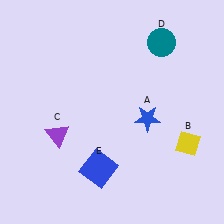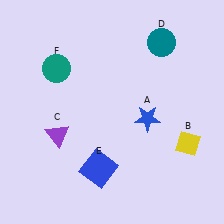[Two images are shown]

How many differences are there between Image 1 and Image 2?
There is 1 difference between the two images.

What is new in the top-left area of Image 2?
A teal circle (F) was added in the top-left area of Image 2.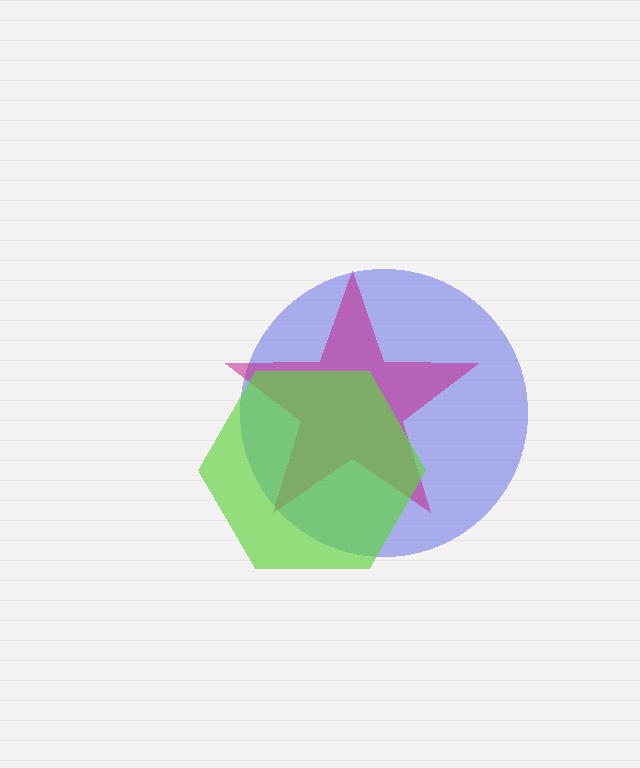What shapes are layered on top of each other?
The layered shapes are: a blue circle, a magenta star, a lime hexagon.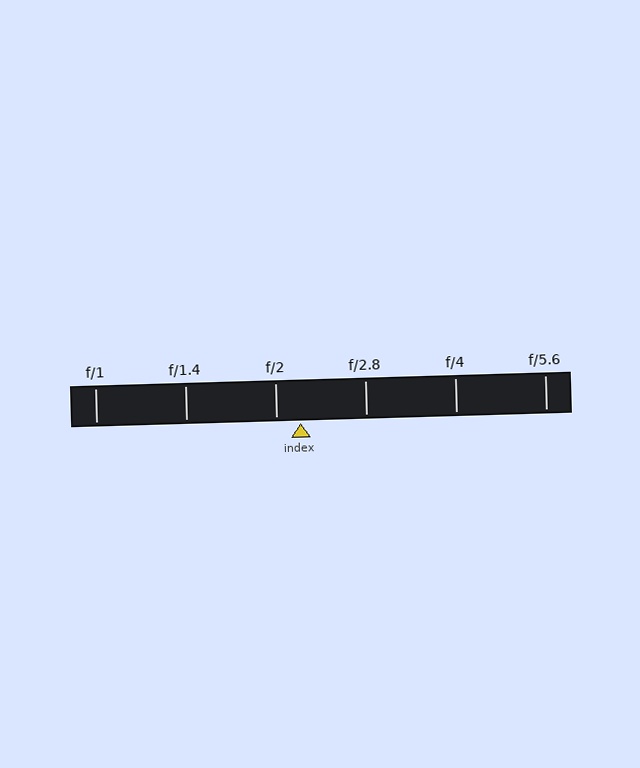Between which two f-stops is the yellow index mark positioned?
The index mark is between f/2 and f/2.8.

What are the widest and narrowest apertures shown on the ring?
The widest aperture shown is f/1 and the narrowest is f/5.6.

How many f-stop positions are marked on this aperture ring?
There are 6 f-stop positions marked.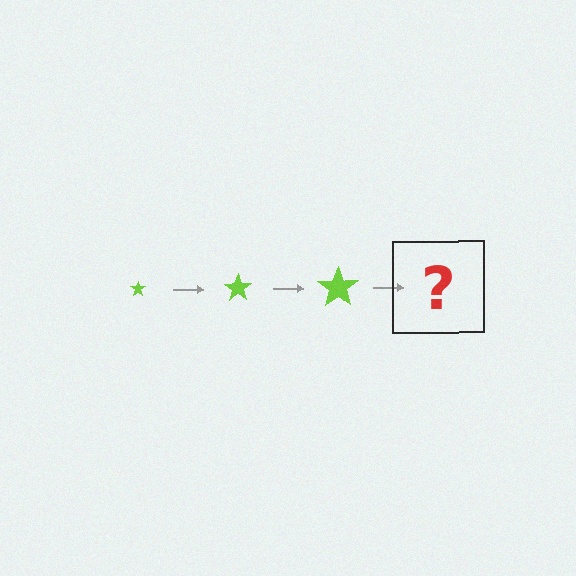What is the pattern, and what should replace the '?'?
The pattern is that the star gets progressively larger each step. The '?' should be a lime star, larger than the previous one.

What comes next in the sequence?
The next element should be a lime star, larger than the previous one.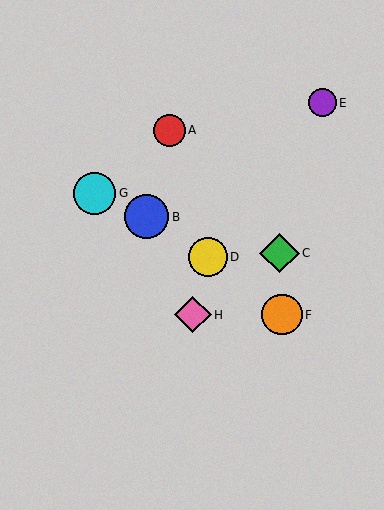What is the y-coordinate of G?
Object G is at y≈193.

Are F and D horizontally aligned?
No, F is at y≈315 and D is at y≈257.